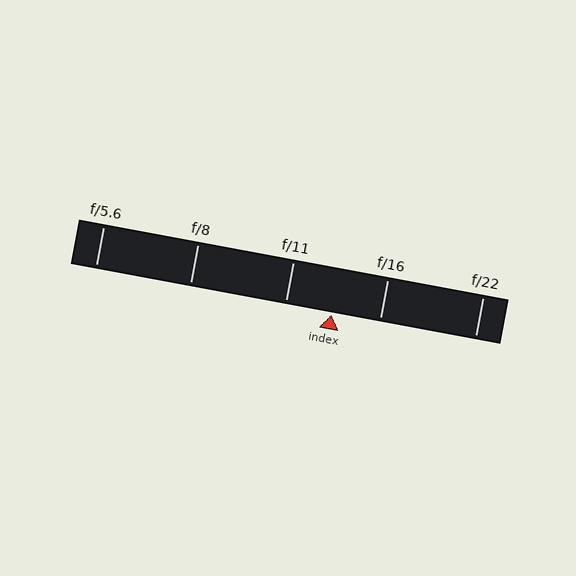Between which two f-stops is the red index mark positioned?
The index mark is between f/11 and f/16.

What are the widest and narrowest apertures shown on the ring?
The widest aperture shown is f/5.6 and the narrowest is f/22.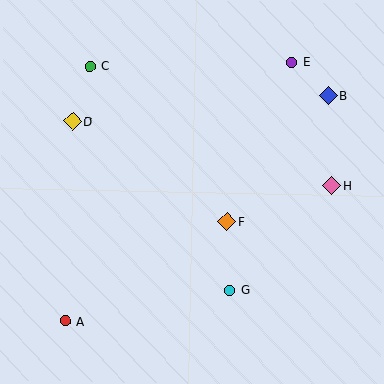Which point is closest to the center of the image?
Point F at (227, 222) is closest to the center.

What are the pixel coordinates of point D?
Point D is at (73, 121).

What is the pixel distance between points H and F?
The distance between H and F is 111 pixels.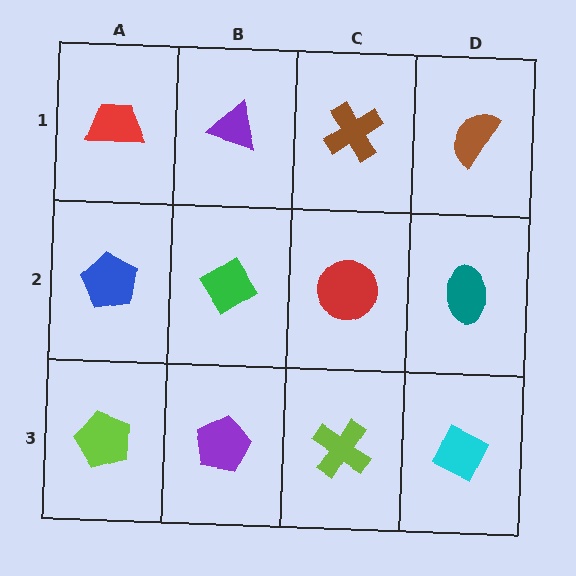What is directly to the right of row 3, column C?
A cyan diamond.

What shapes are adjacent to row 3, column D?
A teal ellipse (row 2, column D), a lime cross (row 3, column C).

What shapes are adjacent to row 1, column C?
A red circle (row 2, column C), a purple triangle (row 1, column B), a brown semicircle (row 1, column D).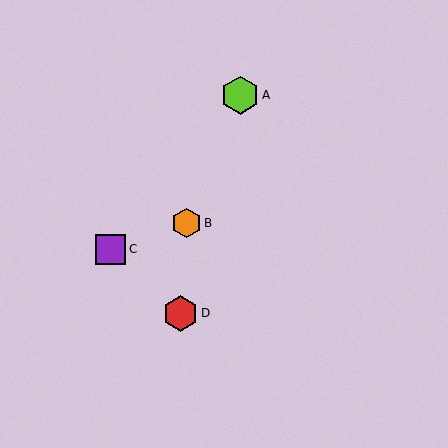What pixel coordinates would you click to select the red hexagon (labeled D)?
Click at (180, 313) to select the red hexagon D.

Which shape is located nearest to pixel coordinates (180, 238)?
The orange hexagon (labeled B) at (186, 223) is nearest to that location.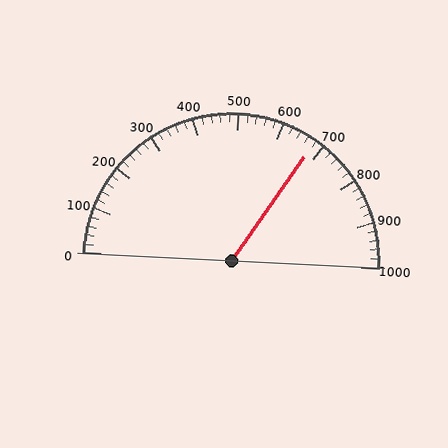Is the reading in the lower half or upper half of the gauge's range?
The reading is in the upper half of the range (0 to 1000).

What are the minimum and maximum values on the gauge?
The gauge ranges from 0 to 1000.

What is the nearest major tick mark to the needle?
The nearest major tick mark is 700.